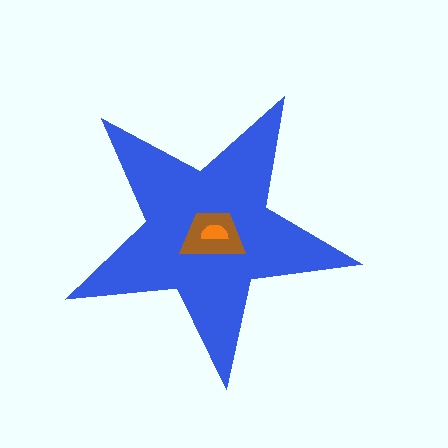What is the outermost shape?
The blue star.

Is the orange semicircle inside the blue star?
Yes.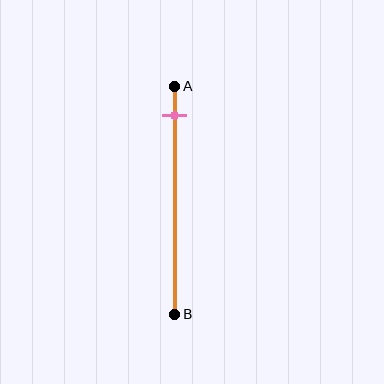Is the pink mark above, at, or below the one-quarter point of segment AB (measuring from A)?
The pink mark is above the one-quarter point of segment AB.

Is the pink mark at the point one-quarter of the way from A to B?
No, the mark is at about 15% from A, not at the 25% one-quarter point.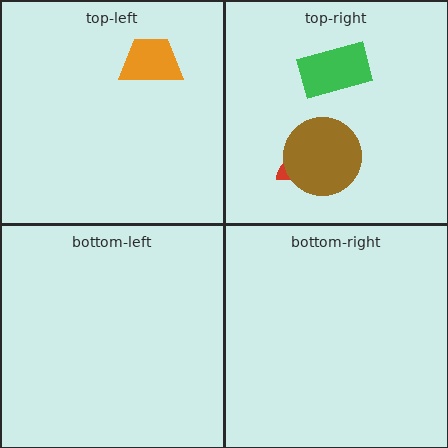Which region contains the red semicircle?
The top-right region.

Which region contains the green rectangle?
The top-right region.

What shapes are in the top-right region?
The red semicircle, the brown circle, the green rectangle.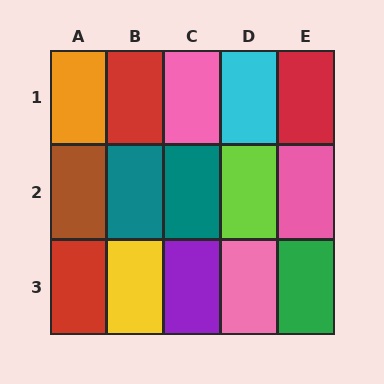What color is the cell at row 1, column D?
Cyan.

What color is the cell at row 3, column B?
Yellow.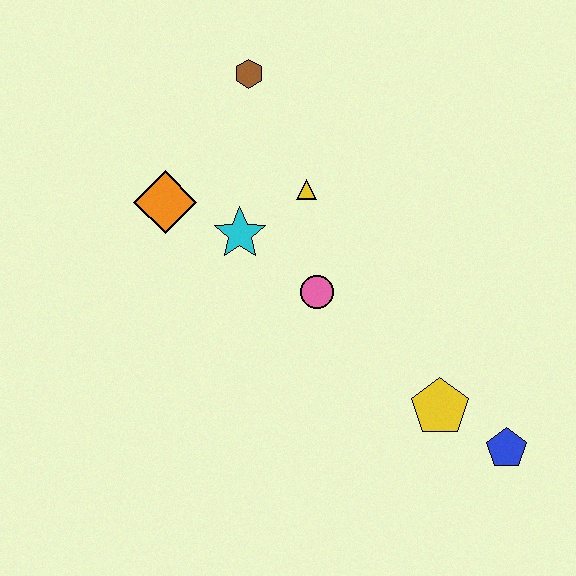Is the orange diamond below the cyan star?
No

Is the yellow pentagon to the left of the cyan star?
No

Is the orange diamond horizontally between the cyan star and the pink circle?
No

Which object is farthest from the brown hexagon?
The blue pentagon is farthest from the brown hexagon.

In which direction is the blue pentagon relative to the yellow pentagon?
The blue pentagon is to the right of the yellow pentagon.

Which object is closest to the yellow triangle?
The cyan star is closest to the yellow triangle.